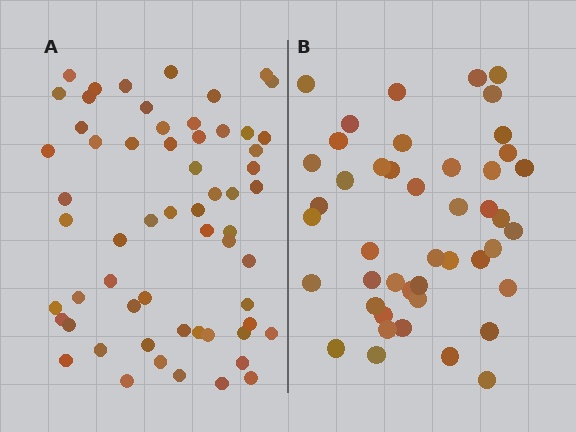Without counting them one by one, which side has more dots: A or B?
Region A (the left region) has more dots.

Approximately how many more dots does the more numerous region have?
Region A has approximately 15 more dots than region B.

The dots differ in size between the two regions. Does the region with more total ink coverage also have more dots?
No. Region B has more total ink coverage because its dots are larger, but region A actually contains more individual dots. Total area can be misleading — the number of items is what matters here.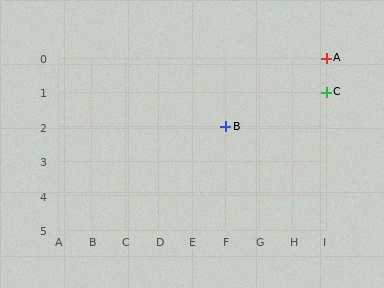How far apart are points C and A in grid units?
Points C and A are 1 row apart.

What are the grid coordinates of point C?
Point C is at grid coordinates (I, 1).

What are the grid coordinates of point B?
Point B is at grid coordinates (F, 2).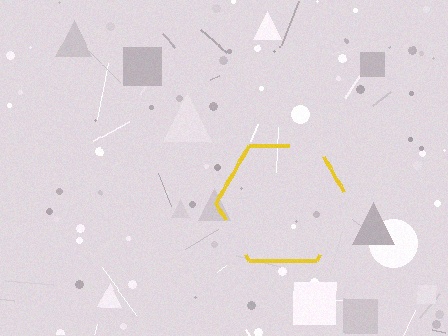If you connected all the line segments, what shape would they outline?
They would outline a hexagon.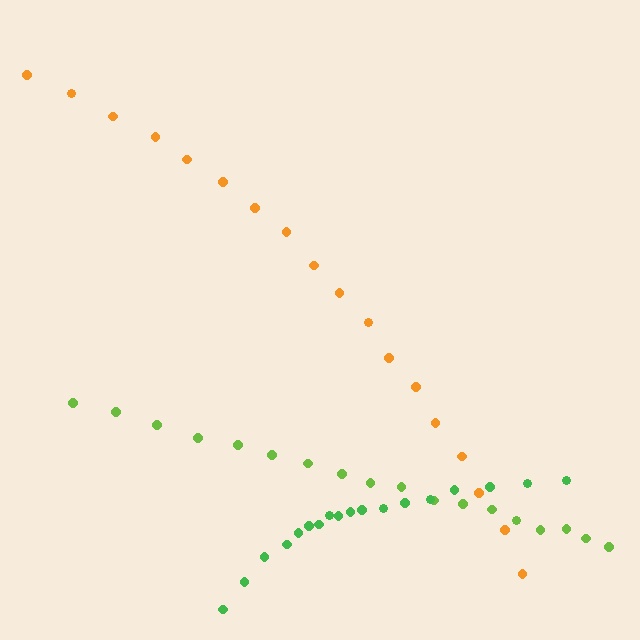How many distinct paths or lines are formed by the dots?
There are 3 distinct paths.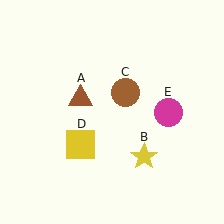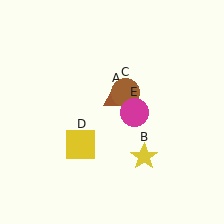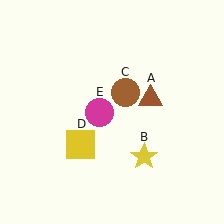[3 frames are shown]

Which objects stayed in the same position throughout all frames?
Yellow star (object B) and brown circle (object C) and yellow square (object D) remained stationary.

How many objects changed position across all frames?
2 objects changed position: brown triangle (object A), magenta circle (object E).